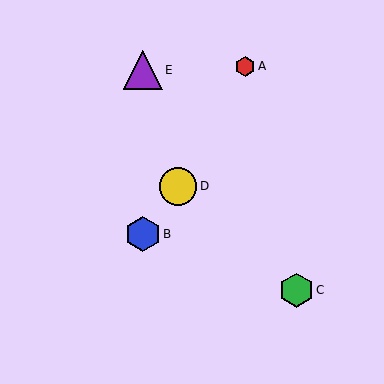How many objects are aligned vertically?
2 objects (B, E) are aligned vertically.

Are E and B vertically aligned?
Yes, both are at x≈143.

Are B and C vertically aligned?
No, B is at x≈143 and C is at x≈296.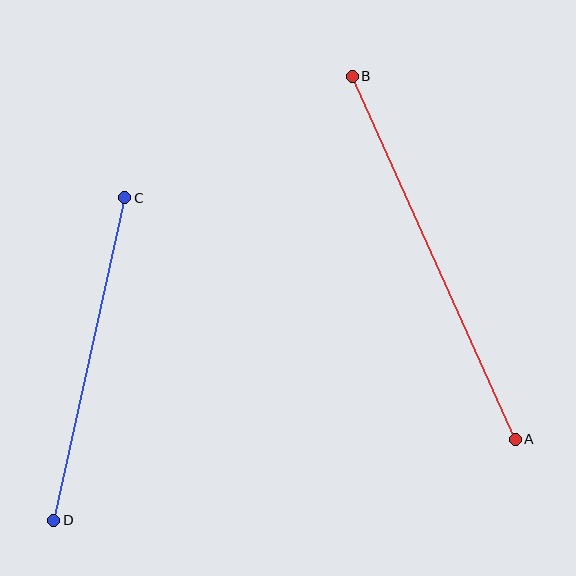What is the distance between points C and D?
The distance is approximately 330 pixels.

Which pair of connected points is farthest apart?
Points A and B are farthest apart.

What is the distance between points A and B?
The distance is approximately 398 pixels.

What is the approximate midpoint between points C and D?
The midpoint is at approximately (89, 359) pixels.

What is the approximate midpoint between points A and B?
The midpoint is at approximately (434, 258) pixels.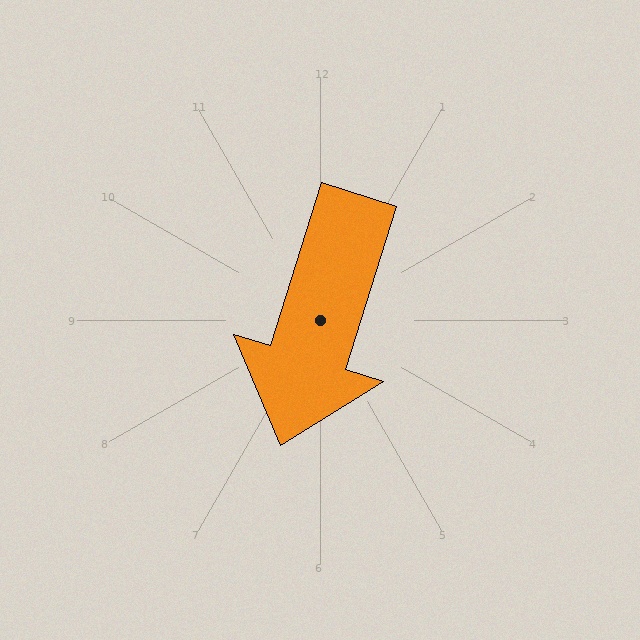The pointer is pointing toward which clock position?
Roughly 7 o'clock.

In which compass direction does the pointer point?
South.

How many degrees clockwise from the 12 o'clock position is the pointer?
Approximately 197 degrees.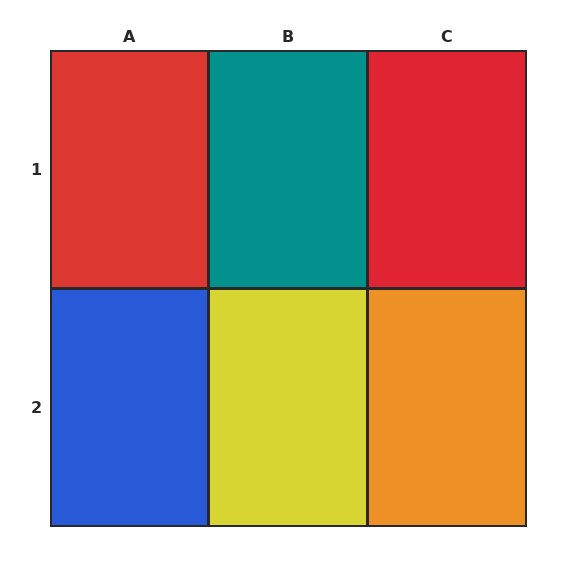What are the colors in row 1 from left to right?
Red, teal, red.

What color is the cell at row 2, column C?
Orange.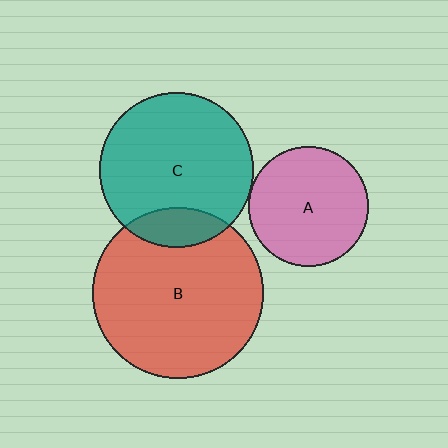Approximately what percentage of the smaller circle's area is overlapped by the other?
Approximately 15%.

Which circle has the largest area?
Circle B (red).